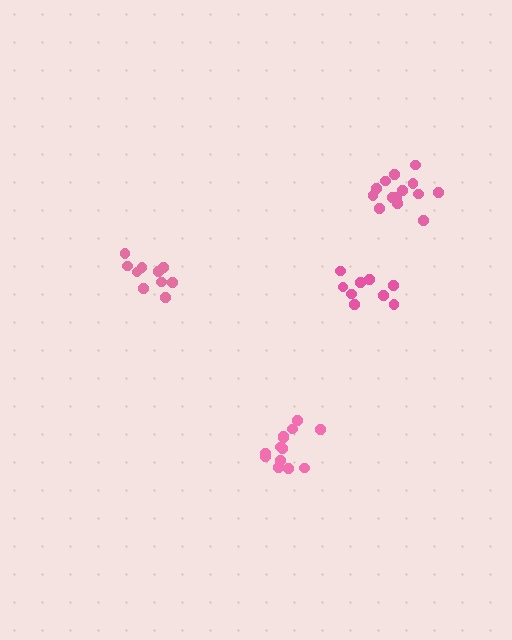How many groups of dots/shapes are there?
There are 4 groups.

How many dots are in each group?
Group 1: 9 dots, Group 2: 14 dots, Group 3: 10 dots, Group 4: 13 dots (46 total).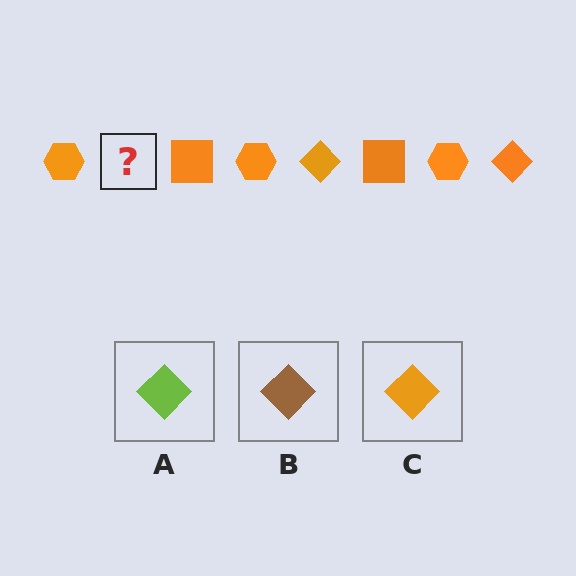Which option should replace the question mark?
Option C.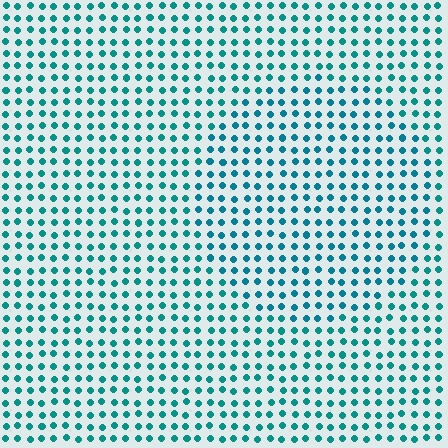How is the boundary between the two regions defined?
The boundary is defined purely by a slight shift in hue (about 14 degrees). Spacing, size, and orientation are identical on both sides.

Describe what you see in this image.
The image is filled with small teal elements in a uniform arrangement. A circle-shaped region is visible where the elements are tinted to a slightly different hue, forming a subtle color boundary.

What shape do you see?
I see a circle.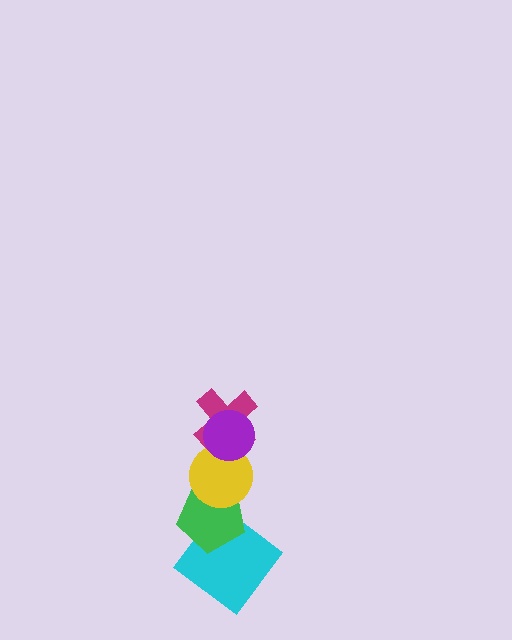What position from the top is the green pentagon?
The green pentagon is 4th from the top.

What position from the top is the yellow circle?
The yellow circle is 3rd from the top.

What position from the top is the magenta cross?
The magenta cross is 2nd from the top.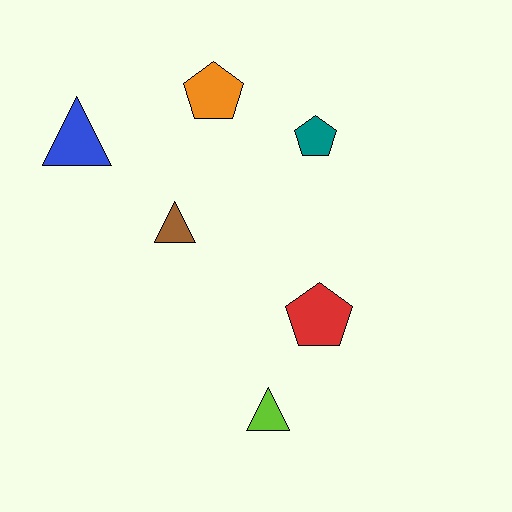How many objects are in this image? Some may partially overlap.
There are 6 objects.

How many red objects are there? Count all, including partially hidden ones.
There is 1 red object.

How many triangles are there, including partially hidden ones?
There are 3 triangles.